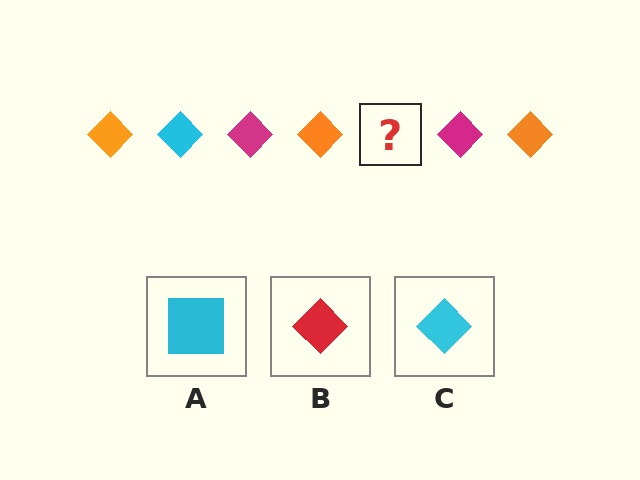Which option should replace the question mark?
Option C.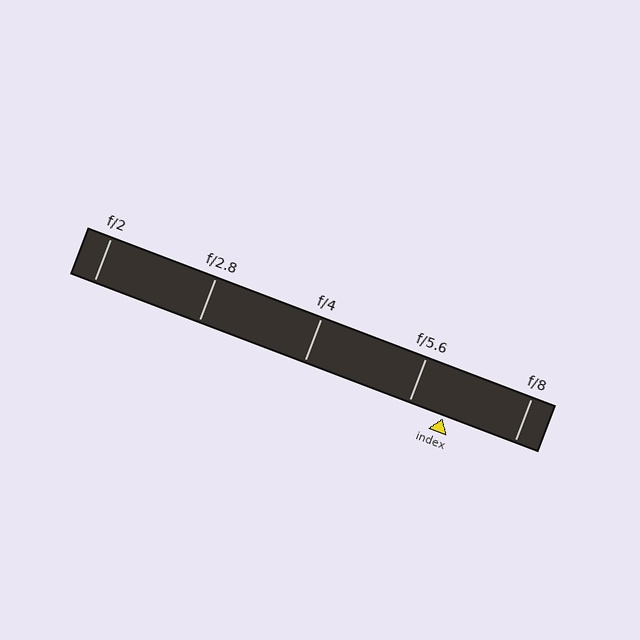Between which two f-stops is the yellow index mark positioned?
The index mark is between f/5.6 and f/8.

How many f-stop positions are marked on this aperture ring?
There are 5 f-stop positions marked.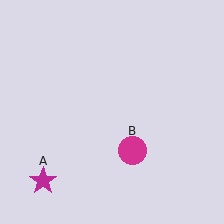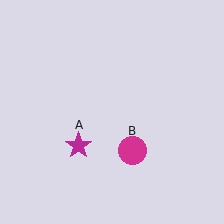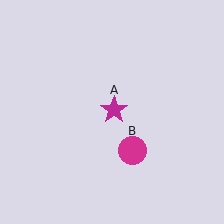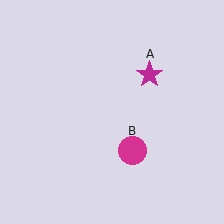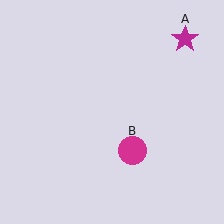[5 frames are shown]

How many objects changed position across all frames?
1 object changed position: magenta star (object A).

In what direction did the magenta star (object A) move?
The magenta star (object A) moved up and to the right.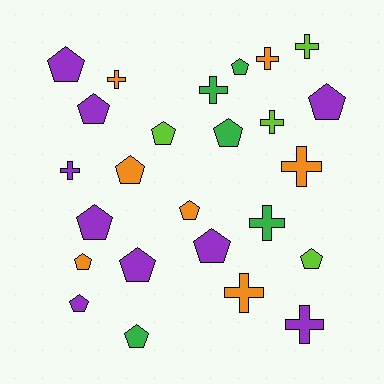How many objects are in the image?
There are 25 objects.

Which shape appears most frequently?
Pentagon, with 15 objects.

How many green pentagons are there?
There are 3 green pentagons.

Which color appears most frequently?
Purple, with 9 objects.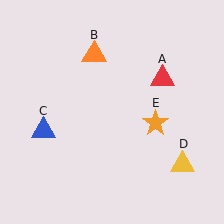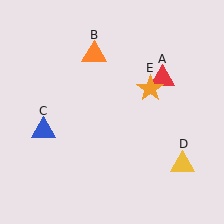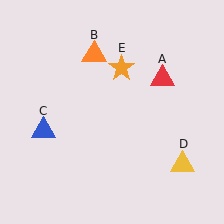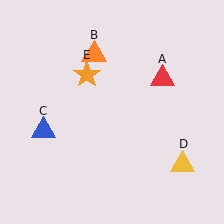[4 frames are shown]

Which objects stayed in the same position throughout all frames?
Red triangle (object A) and orange triangle (object B) and blue triangle (object C) and yellow triangle (object D) remained stationary.